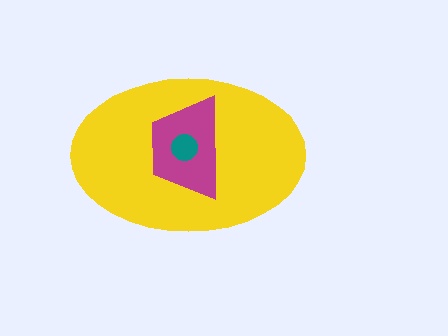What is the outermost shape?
The yellow ellipse.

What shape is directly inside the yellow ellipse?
The magenta trapezoid.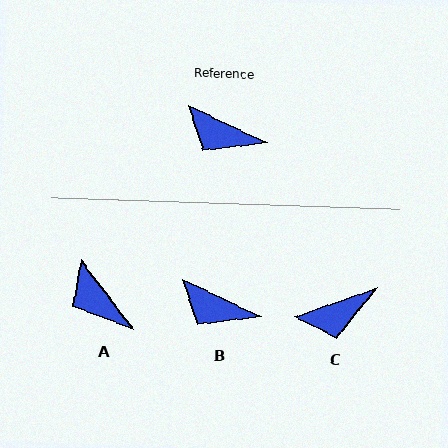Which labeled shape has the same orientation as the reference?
B.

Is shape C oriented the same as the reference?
No, it is off by about 45 degrees.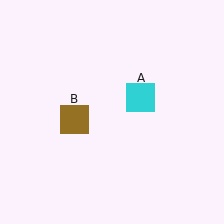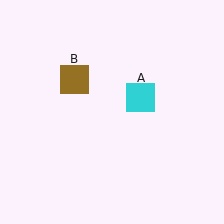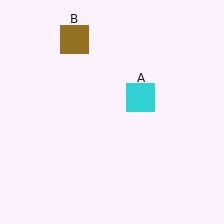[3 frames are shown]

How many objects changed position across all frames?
1 object changed position: brown square (object B).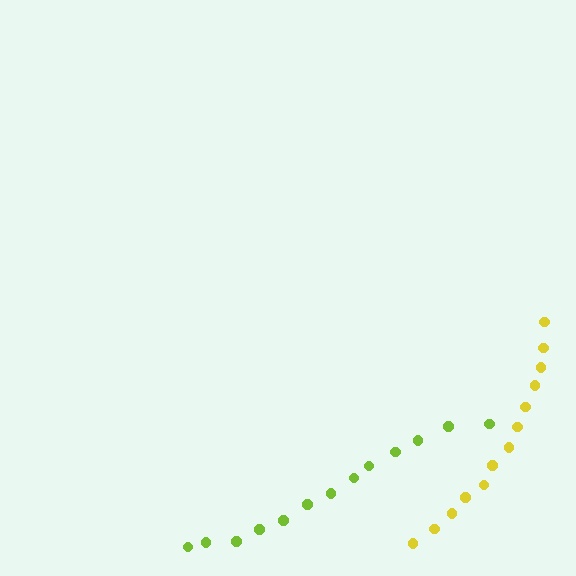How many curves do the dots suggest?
There are 2 distinct paths.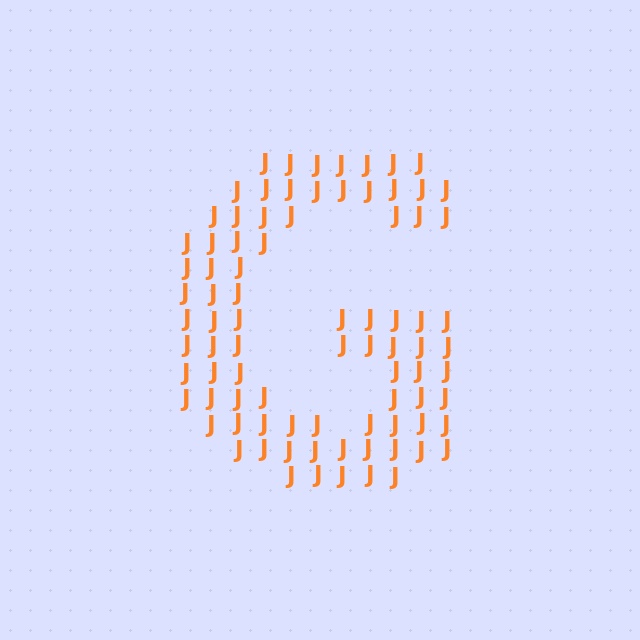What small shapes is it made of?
It is made of small letter J's.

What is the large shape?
The large shape is the letter G.